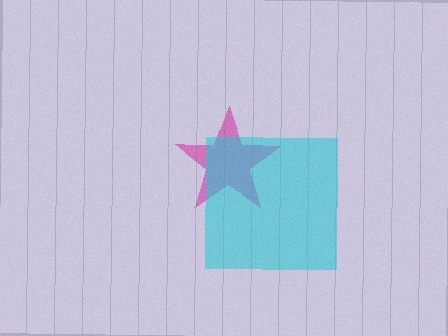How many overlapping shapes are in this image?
There are 2 overlapping shapes in the image.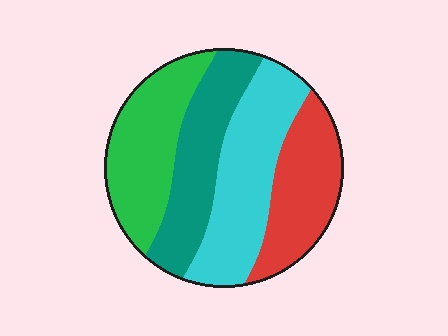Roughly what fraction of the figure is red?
Red covers about 20% of the figure.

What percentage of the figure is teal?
Teal covers 23% of the figure.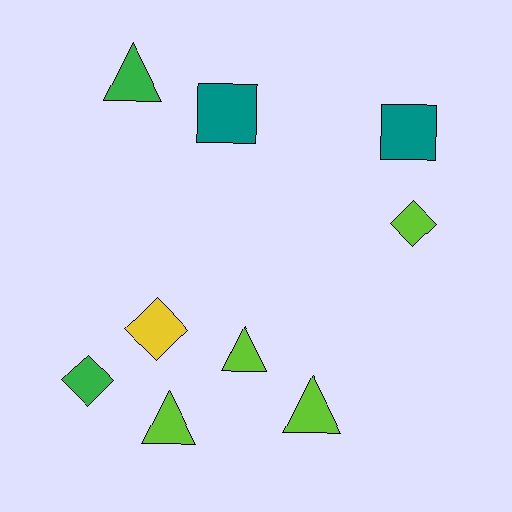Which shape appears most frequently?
Triangle, with 4 objects.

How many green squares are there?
There are no green squares.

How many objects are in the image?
There are 9 objects.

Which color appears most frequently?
Lime, with 4 objects.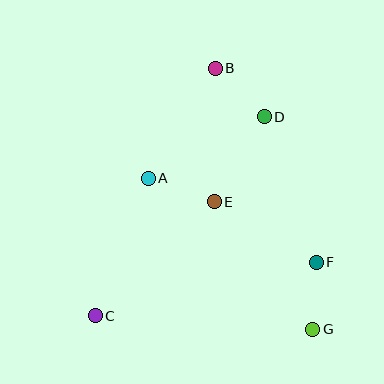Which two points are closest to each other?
Points F and G are closest to each other.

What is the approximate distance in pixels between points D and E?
The distance between D and E is approximately 99 pixels.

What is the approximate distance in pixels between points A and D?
The distance between A and D is approximately 131 pixels.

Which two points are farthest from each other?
Points B and G are farthest from each other.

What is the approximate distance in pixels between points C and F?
The distance between C and F is approximately 228 pixels.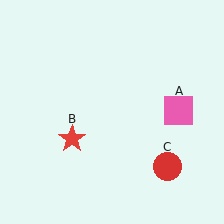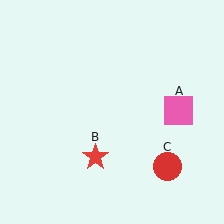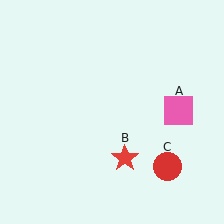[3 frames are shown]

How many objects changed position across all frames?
1 object changed position: red star (object B).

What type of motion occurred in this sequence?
The red star (object B) rotated counterclockwise around the center of the scene.